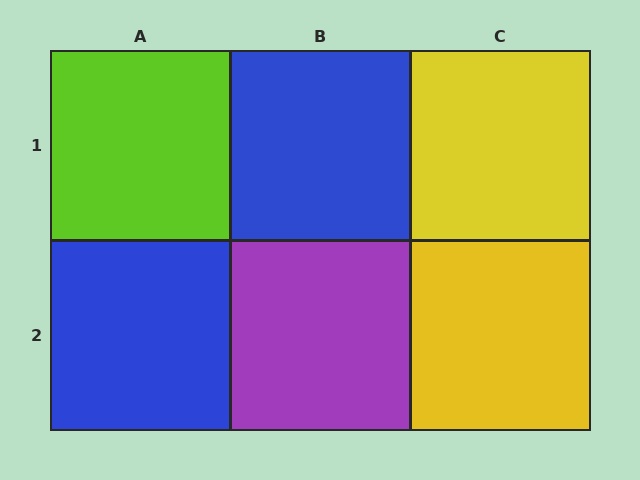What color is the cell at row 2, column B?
Purple.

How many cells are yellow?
2 cells are yellow.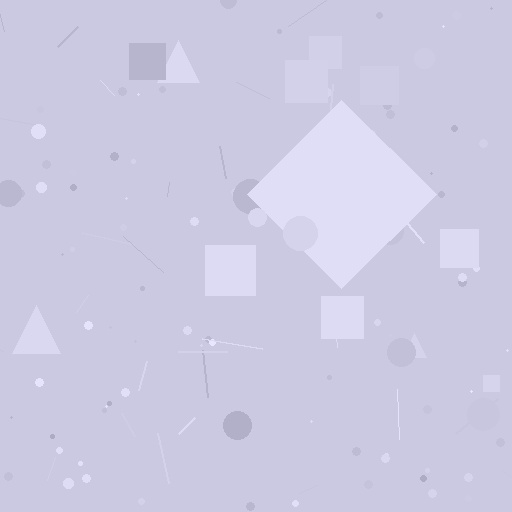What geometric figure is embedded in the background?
A diamond is embedded in the background.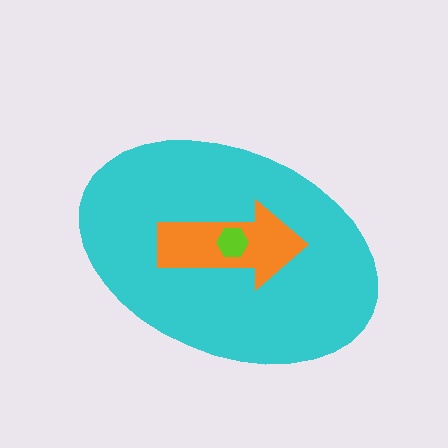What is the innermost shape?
The lime hexagon.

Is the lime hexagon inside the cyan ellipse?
Yes.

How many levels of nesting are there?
3.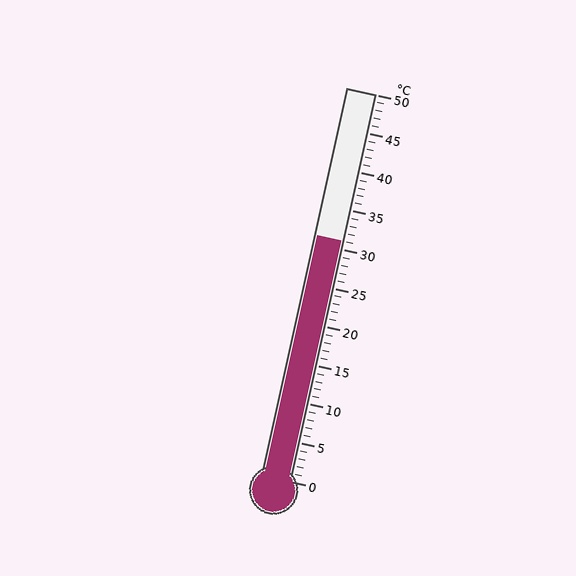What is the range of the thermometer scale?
The thermometer scale ranges from 0°C to 50°C.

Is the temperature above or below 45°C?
The temperature is below 45°C.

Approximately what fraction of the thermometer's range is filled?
The thermometer is filled to approximately 60% of its range.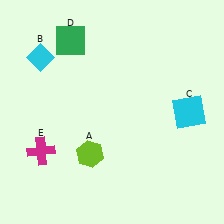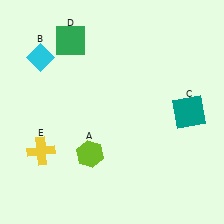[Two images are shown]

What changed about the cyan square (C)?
In Image 1, C is cyan. In Image 2, it changed to teal.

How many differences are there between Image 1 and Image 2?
There are 2 differences between the two images.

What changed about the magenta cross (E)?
In Image 1, E is magenta. In Image 2, it changed to yellow.